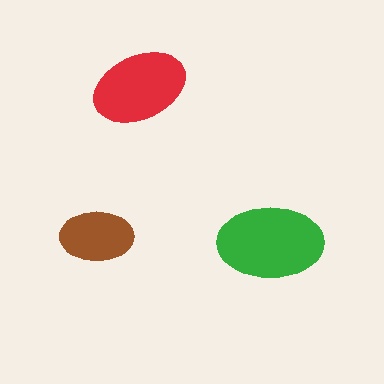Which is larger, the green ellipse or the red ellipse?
The green one.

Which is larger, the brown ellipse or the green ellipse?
The green one.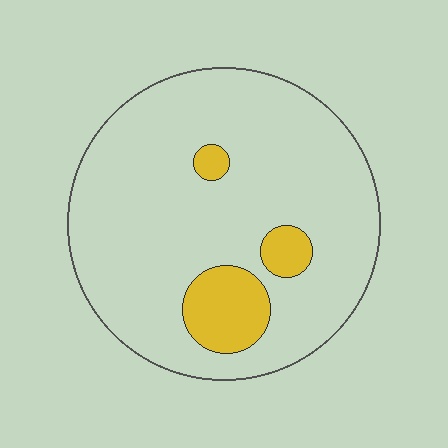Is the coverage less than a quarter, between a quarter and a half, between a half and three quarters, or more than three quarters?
Less than a quarter.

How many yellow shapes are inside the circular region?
3.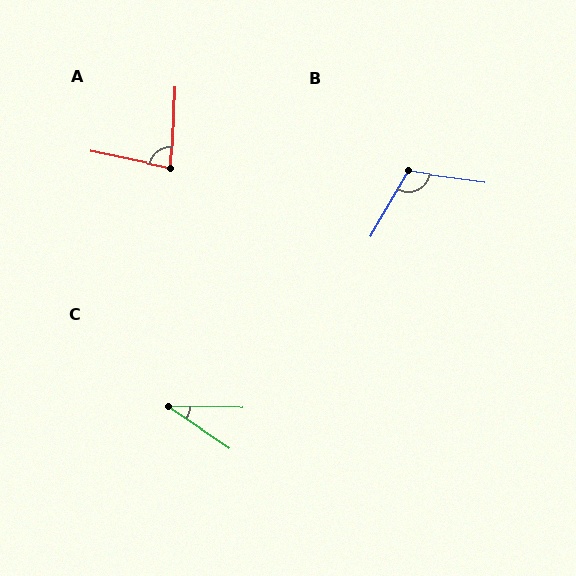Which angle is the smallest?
C, at approximately 34 degrees.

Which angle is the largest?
B, at approximately 112 degrees.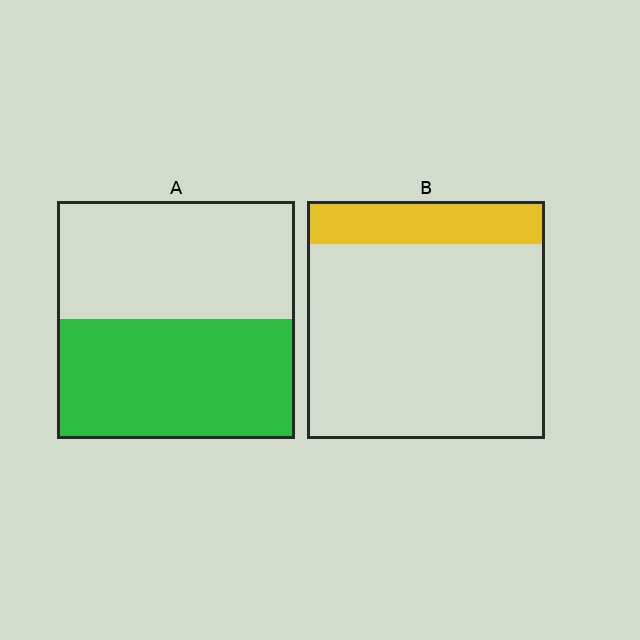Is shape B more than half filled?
No.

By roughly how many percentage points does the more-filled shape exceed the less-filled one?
By roughly 30 percentage points (A over B).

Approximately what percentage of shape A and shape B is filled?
A is approximately 50% and B is approximately 20%.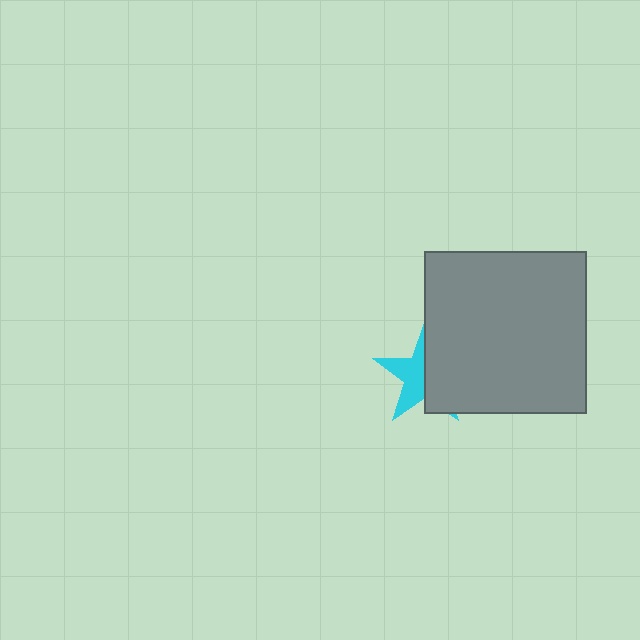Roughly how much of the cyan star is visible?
About half of it is visible (roughly 47%).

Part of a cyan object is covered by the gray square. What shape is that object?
It is a star.